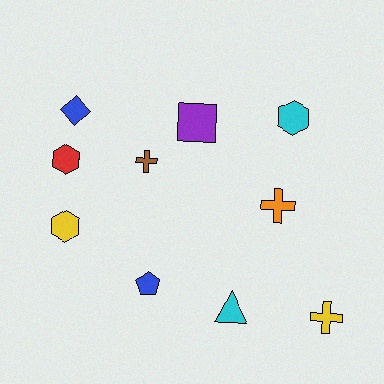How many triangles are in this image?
There is 1 triangle.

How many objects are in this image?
There are 10 objects.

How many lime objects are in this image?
There are no lime objects.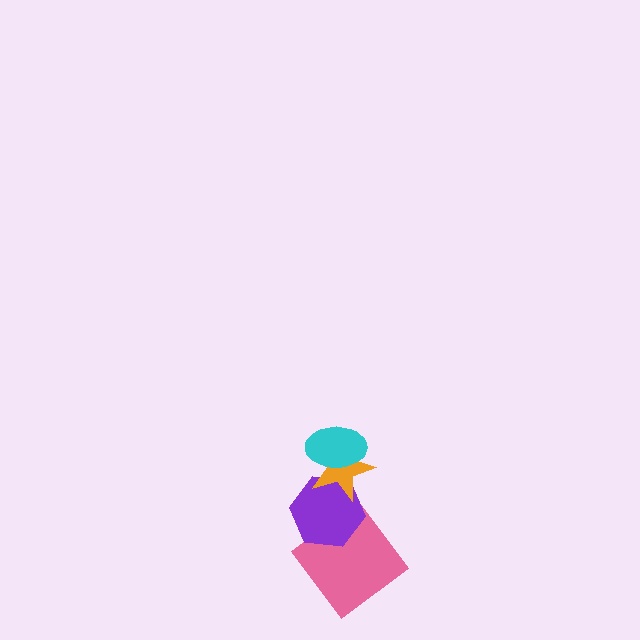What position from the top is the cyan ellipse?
The cyan ellipse is 1st from the top.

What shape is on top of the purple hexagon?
The orange star is on top of the purple hexagon.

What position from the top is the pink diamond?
The pink diamond is 4th from the top.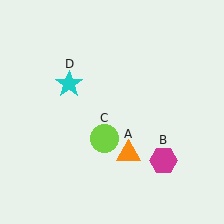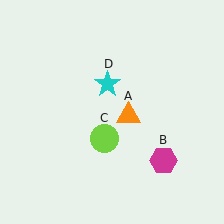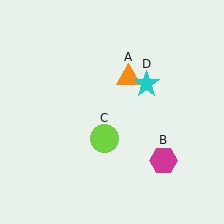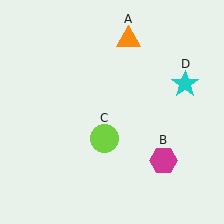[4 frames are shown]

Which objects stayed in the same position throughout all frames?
Magenta hexagon (object B) and lime circle (object C) remained stationary.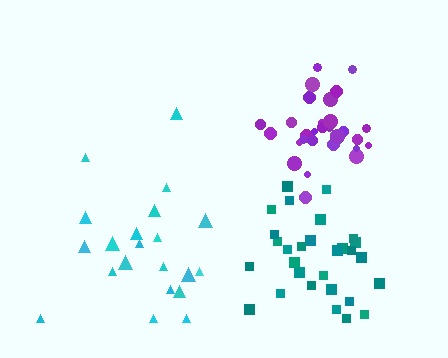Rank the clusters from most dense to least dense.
purple, teal, cyan.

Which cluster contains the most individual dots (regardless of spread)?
Teal (30).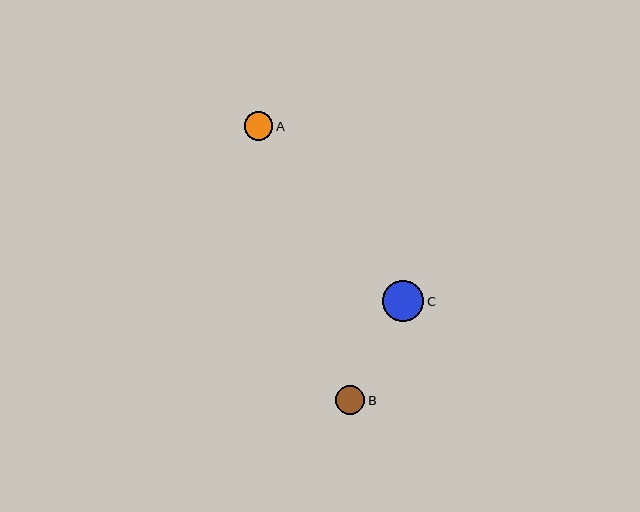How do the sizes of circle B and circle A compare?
Circle B and circle A are approximately the same size.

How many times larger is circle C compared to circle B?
Circle C is approximately 1.4 times the size of circle B.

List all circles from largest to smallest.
From largest to smallest: C, B, A.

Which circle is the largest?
Circle C is the largest with a size of approximately 41 pixels.